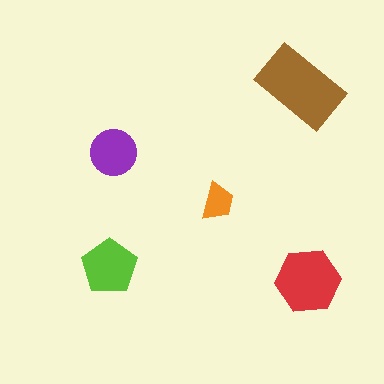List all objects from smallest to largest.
The orange trapezoid, the purple circle, the lime pentagon, the red hexagon, the brown rectangle.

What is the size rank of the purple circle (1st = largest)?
4th.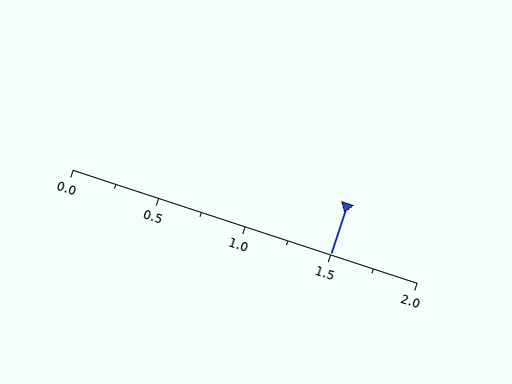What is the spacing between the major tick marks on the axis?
The major ticks are spaced 0.5 apart.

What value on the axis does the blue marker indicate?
The marker indicates approximately 1.5.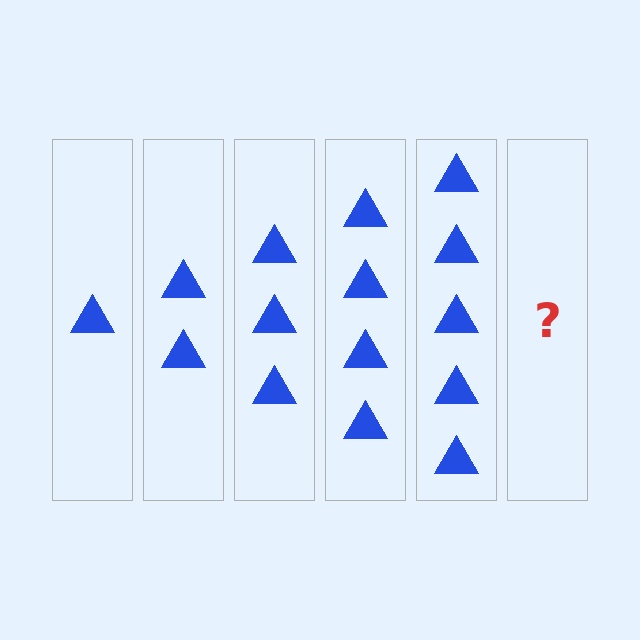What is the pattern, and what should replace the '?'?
The pattern is that each step adds one more triangle. The '?' should be 6 triangles.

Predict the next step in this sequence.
The next step is 6 triangles.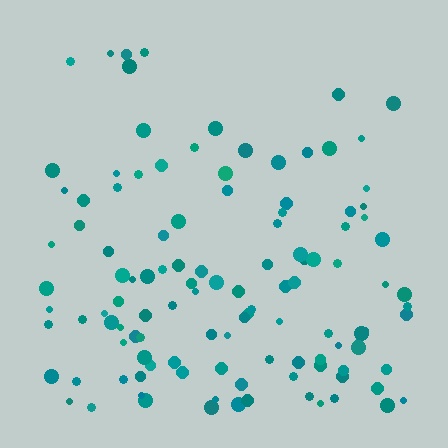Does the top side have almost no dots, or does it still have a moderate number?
Still a moderate number, just noticeably fewer than the bottom.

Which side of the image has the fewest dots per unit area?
The top.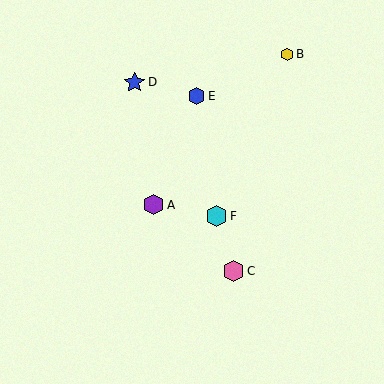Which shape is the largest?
The pink hexagon (labeled C) is the largest.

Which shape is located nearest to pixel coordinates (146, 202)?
The purple hexagon (labeled A) at (153, 205) is nearest to that location.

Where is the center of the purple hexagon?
The center of the purple hexagon is at (153, 205).